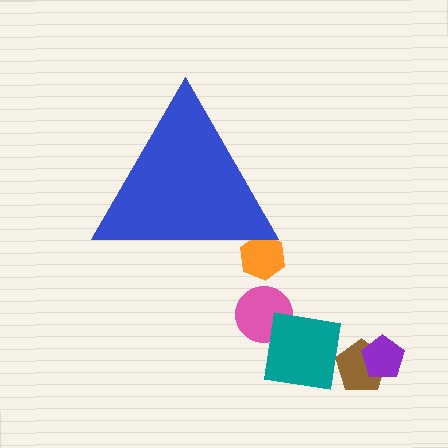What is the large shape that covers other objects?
A blue triangle.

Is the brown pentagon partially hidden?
No, the brown pentagon is fully visible.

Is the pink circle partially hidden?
No, the pink circle is fully visible.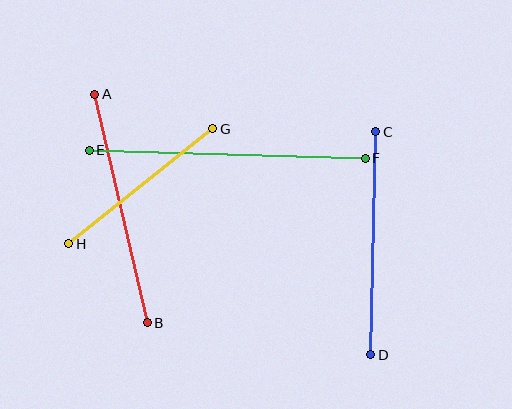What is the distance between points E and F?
The distance is approximately 276 pixels.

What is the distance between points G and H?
The distance is approximately 185 pixels.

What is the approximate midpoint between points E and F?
The midpoint is at approximately (227, 154) pixels.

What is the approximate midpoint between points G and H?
The midpoint is at approximately (141, 186) pixels.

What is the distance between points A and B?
The distance is approximately 235 pixels.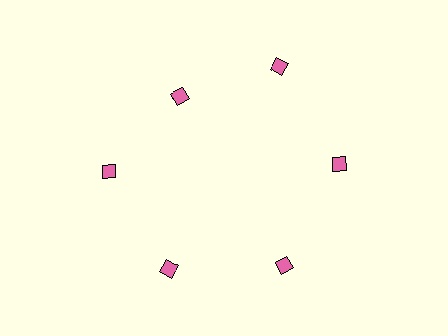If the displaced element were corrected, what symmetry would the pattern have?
It would have 6-fold rotational symmetry — the pattern would map onto itself every 60 degrees.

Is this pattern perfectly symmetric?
No. The 6 pink diamonds are arranged in a ring, but one element near the 11 o'clock position is pulled inward toward the center, breaking the 6-fold rotational symmetry.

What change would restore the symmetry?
The symmetry would be restored by moving it outward, back onto the ring so that all 6 diamonds sit at equal angles and equal distance from the center.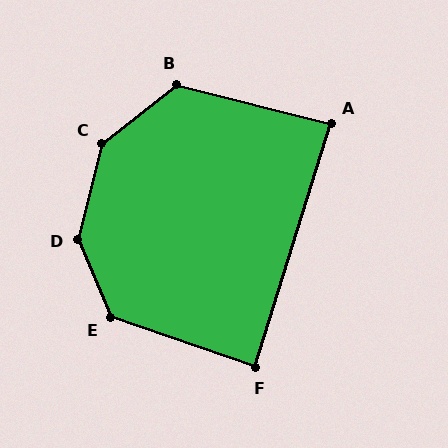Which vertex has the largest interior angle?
D, at approximately 144 degrees.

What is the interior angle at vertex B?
Approximately 128 degrees (obtuse).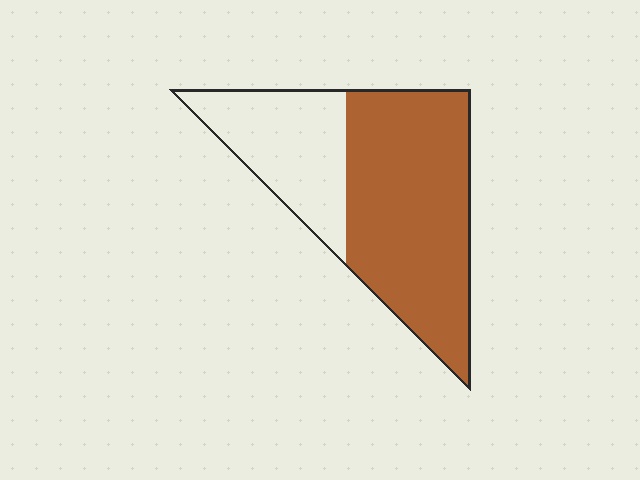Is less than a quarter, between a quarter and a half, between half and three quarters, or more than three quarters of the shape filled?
Between half and three quarters.